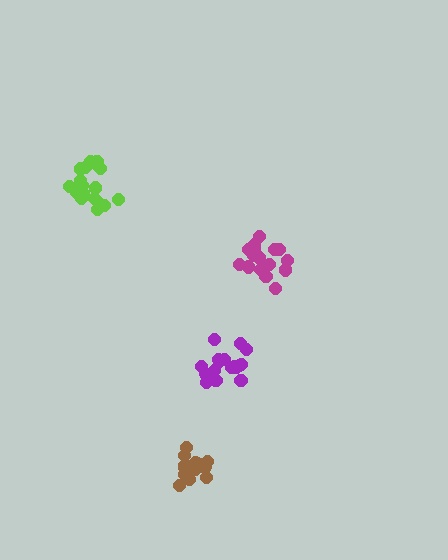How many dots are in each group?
Group 1: 17 dots, Group 2: 18 dots, Group 3: 16 dots, Group 4: 19 dots (70 total).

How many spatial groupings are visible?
There are 4 spatial groupings.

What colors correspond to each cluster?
The clusters are colored: purple, brown, magenta, lime.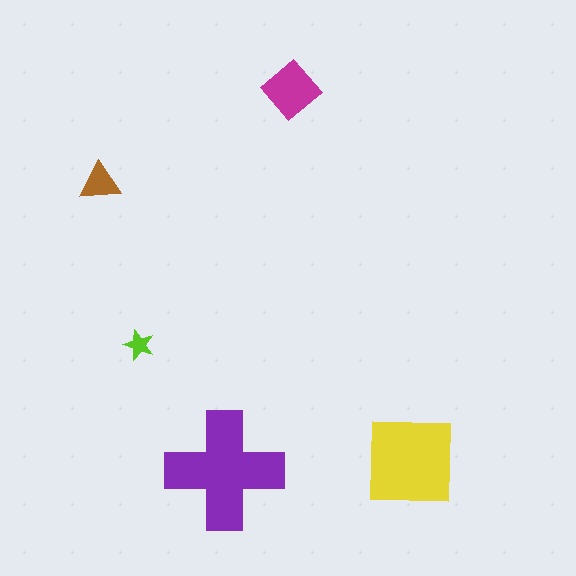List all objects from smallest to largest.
The lime star, the brown triangle, the magenta diamond, the yellow square, the purple cross.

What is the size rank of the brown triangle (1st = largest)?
4th.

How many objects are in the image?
There are 5 objects in the image.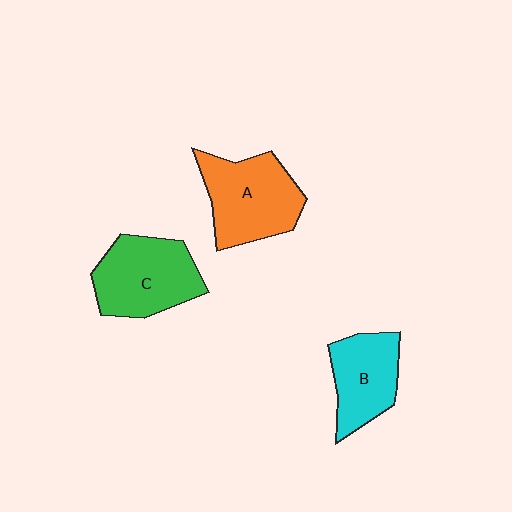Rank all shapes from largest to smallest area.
From largest to smallest: A (orange), C (green), B (cyan).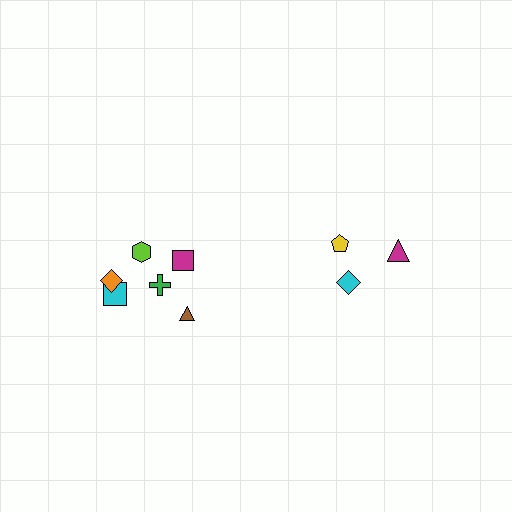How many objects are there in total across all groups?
There are 9 objects.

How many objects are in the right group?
There are 3 objects.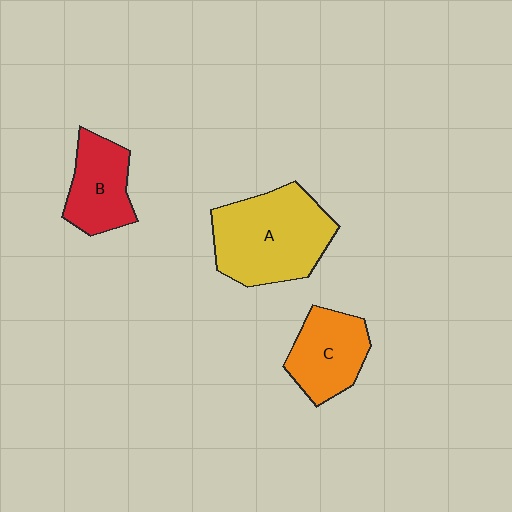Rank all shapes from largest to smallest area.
From largest to smallest: A (yellow), C (orange), B (red).